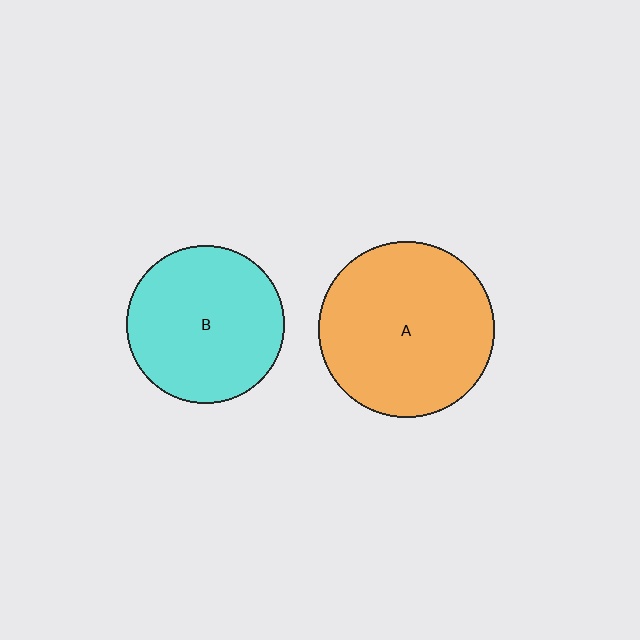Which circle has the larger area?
Circle A (orange).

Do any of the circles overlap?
No, none of the circles overlap.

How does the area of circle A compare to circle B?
Approximately 1.2 times.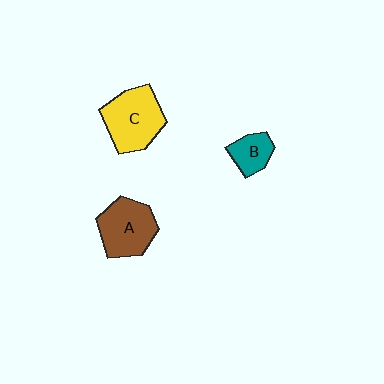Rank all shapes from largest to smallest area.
From largest to smallest: C (yellow), A (brown), B (teal).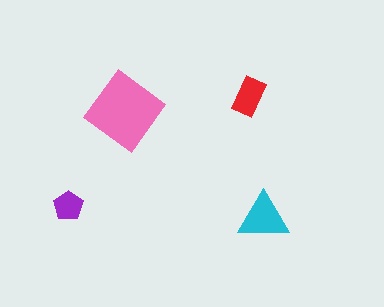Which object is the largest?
The pink diamond.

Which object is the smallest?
The purple pentagon.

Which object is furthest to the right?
The cyan triangle is rightmost.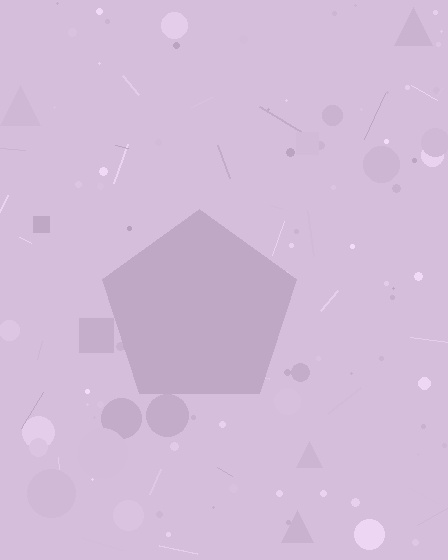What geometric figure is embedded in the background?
A pentagon is embedded in the background.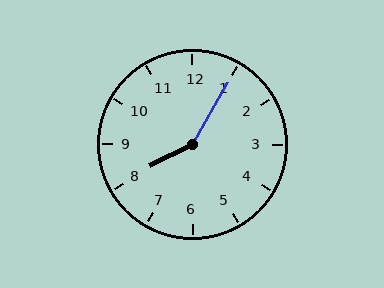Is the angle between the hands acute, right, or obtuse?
It is obtuse.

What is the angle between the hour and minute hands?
Approximately 148 degrees.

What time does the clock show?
8:05.